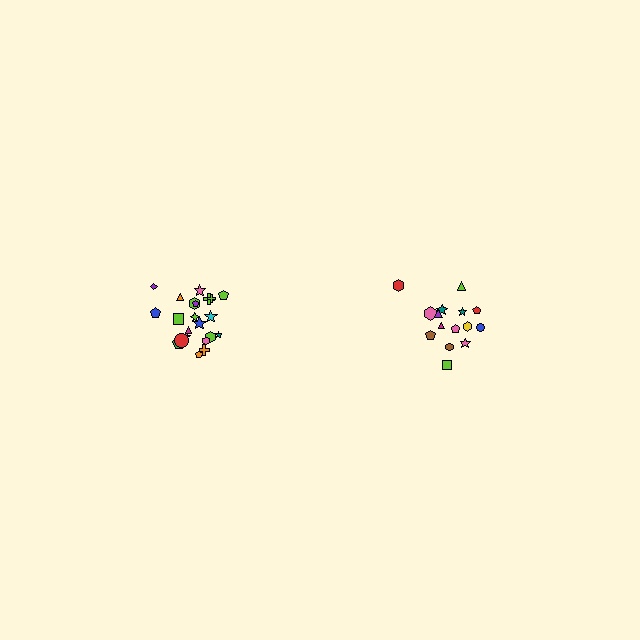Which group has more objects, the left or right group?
The left group.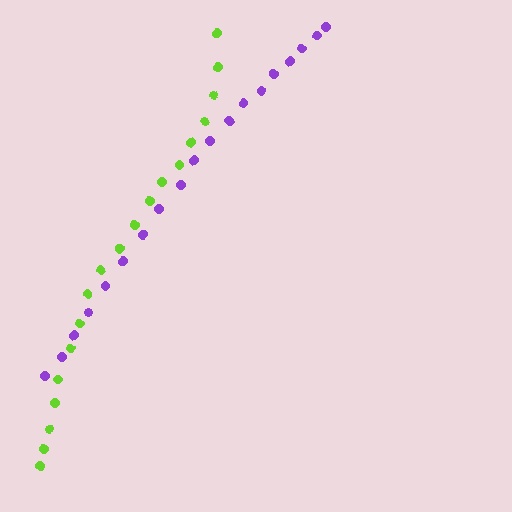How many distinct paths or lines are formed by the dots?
There are 2 distinct paths.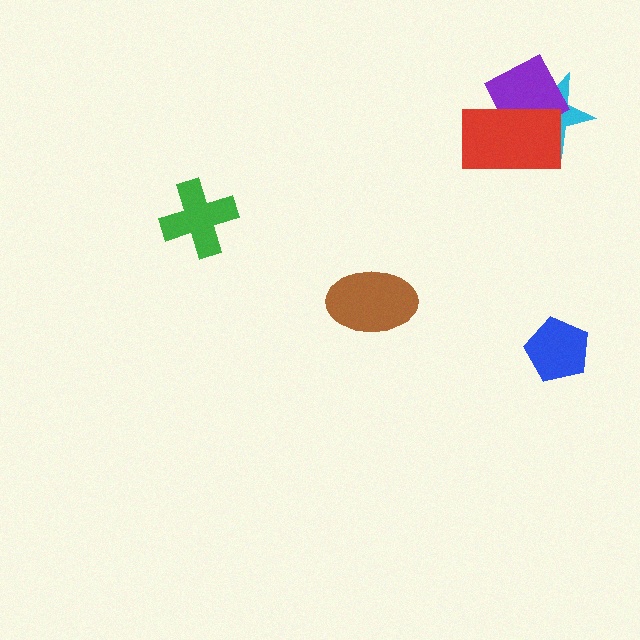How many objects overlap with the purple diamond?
2 objects overlap with the purple diamond.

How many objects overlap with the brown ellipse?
0 objects overlap with the brown ellipse.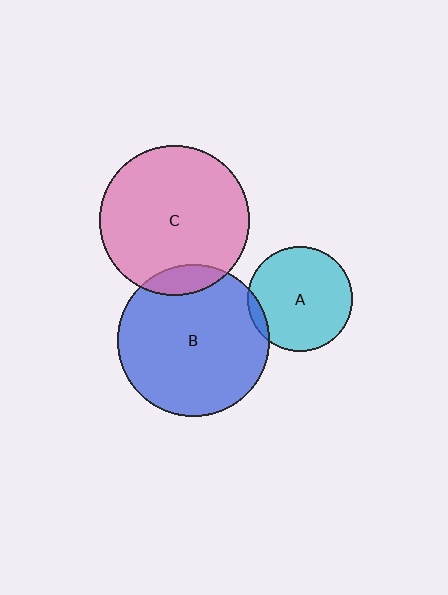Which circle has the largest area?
Circle B (blue).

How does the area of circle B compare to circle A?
Approximately 2.1 times.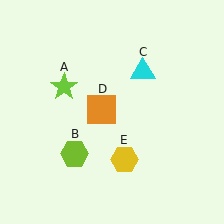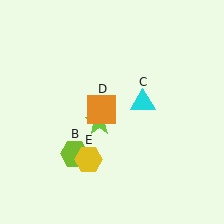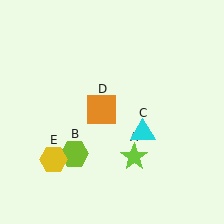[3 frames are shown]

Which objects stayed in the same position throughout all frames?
Lime hexagon (object B) and orange square (object D) remained stationary.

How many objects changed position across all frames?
3 objects changed position: lime star (object A), cyan triangle (object C), yellow hexagon (object E).